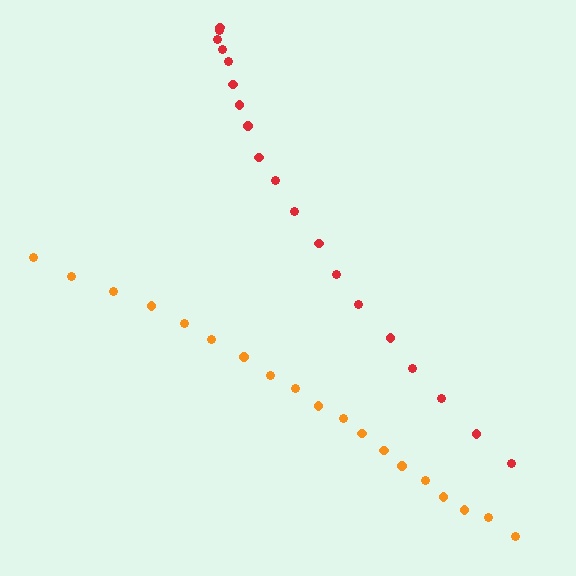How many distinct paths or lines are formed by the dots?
There are 2 distinct paths.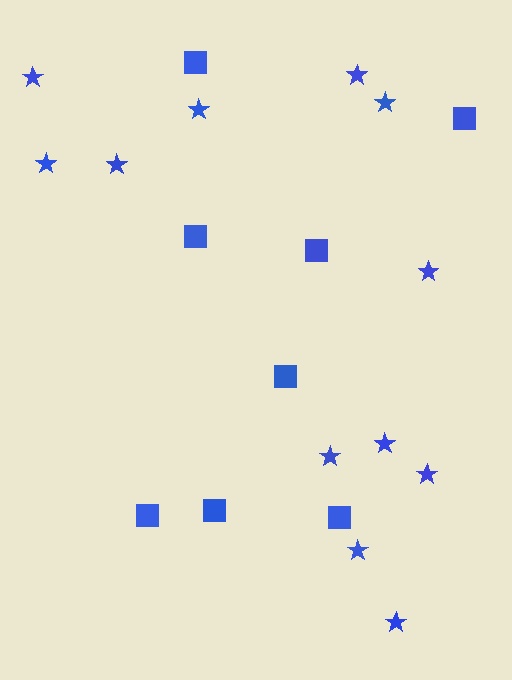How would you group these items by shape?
There are 2 groups: one group of squares (8) and one group of stars (12).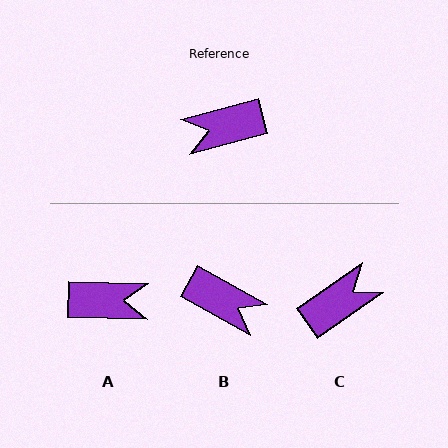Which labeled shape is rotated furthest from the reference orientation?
A, about 164 degrees away.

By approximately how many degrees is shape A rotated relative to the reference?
Approximately 164 degrees counter-clockwise.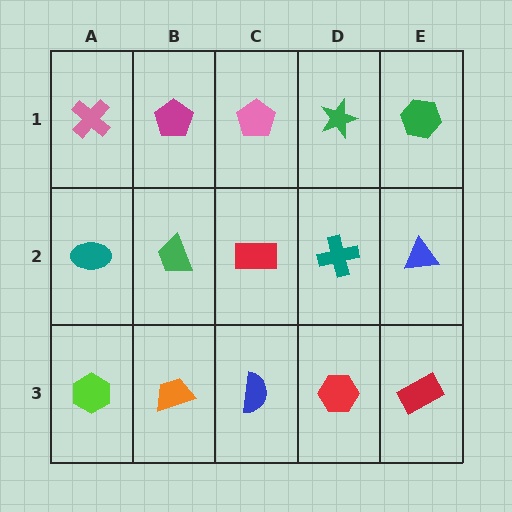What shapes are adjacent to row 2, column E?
A green hexagon (row 1, column E), a red rectangle (row 3, column E), a teal cross (row 2, column D).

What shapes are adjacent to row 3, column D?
A teal cross (row 2, column D), a blue semicircle (row 3, column C), a red rectangle (row 3, column E).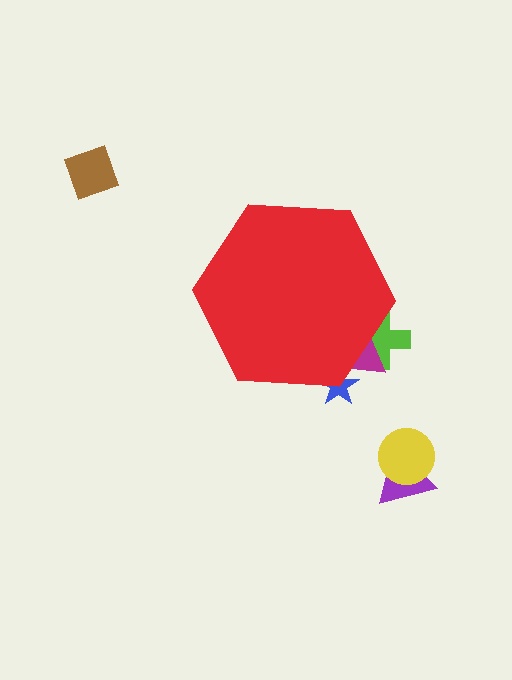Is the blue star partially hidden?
Yes, the blue star is partially hidden behind the red hexagon.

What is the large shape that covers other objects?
A red hexagon.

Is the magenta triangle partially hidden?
Yes, the magenta triangle is partially hidden behind the red hexagon.